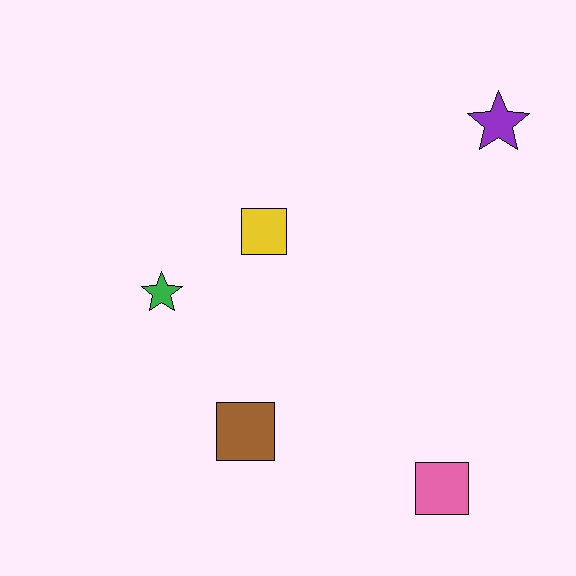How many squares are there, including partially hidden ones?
There are 3 squares.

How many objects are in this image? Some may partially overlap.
There are 5 objects.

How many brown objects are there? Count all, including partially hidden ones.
There is 1 brown object.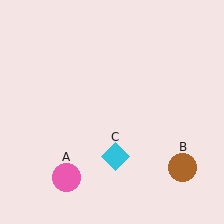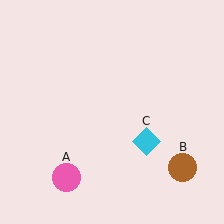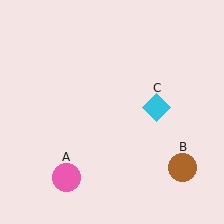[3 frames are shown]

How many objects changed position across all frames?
1 object changed position: cyan diamond (object C).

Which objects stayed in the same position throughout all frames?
Pink circle (object A) and brown circle (object B) remained stationary.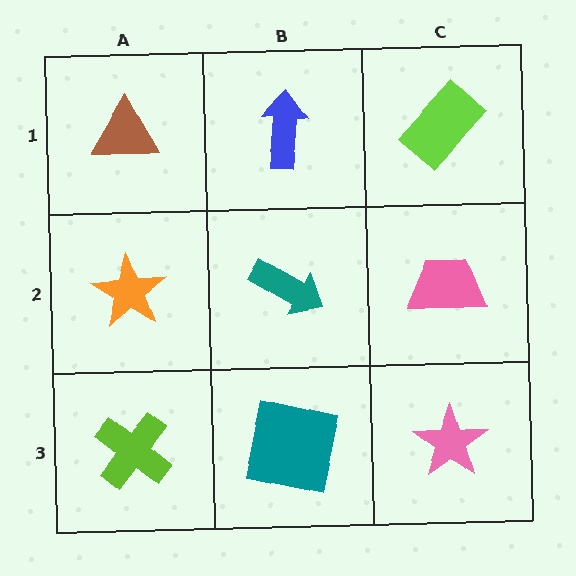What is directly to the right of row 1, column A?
A blue arrow.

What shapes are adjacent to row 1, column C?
A pink trapezoid (row 2, column C), a blue arrow (row 1, column B).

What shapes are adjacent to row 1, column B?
A teal arrow (row 2, column B), a brown triangle (row 1, column A), a lime rectangle (row 1, column C).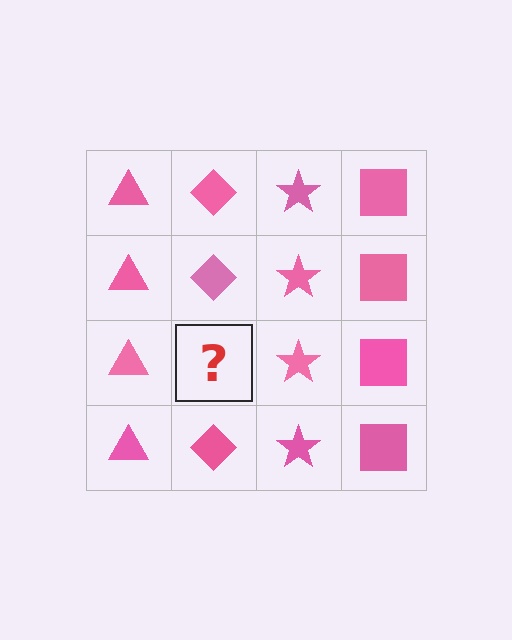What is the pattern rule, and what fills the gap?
The rule is that each column has a consistent shape. The gap should be filled with a pink diamond.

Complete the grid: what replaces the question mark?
The question mark should be replaced with a pink diamond.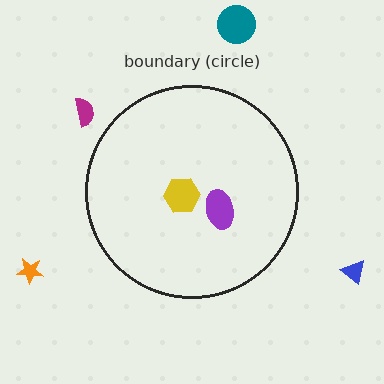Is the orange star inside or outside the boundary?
Outside.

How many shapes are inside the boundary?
2 inside, 4 outside.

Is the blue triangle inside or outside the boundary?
Outside.